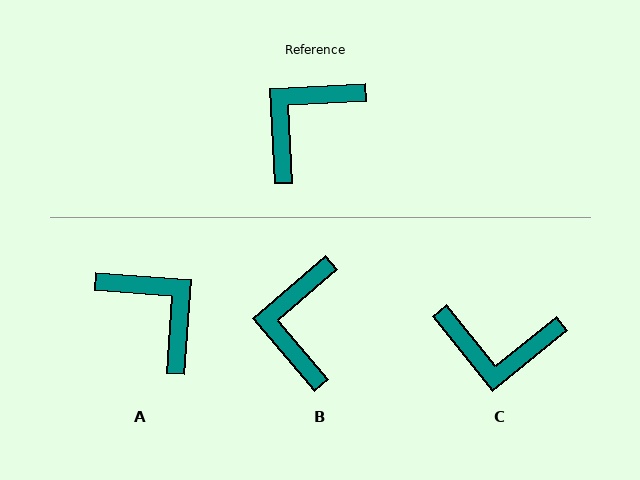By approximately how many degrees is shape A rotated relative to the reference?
Approximately 97 degrees clockwise.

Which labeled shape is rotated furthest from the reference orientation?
C, about 126 degrees away.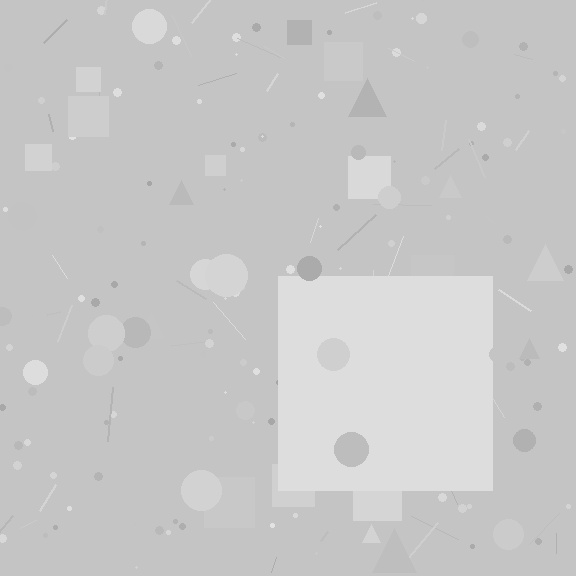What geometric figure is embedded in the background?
A square is embedded in the background.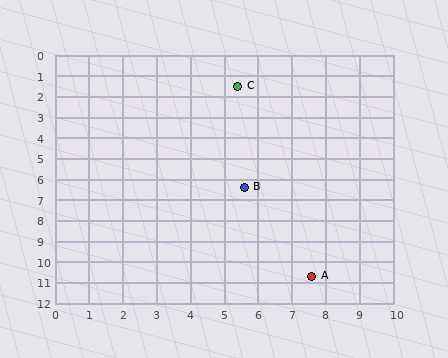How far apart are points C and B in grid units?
Points C and B are about 4.9 grid units apart.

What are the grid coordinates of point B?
Point B is at approximately (5.6, 6.4).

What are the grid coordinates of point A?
Point A is at approximately (7.6, 10.7).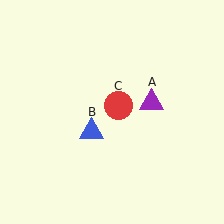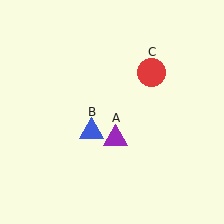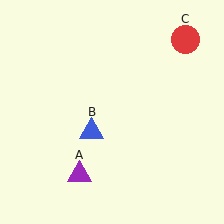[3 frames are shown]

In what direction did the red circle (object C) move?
The red circle (object C) moved up and to the right.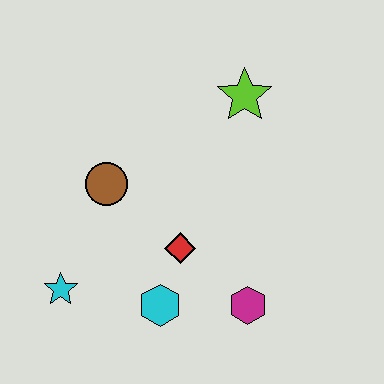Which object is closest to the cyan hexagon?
The red diamond is closest to the cyan hexagon.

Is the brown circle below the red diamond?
No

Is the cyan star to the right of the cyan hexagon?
No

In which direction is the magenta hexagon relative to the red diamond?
The magenta hexagon is to the right of the red diamond.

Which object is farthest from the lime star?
The cyan star is farthest from the lime star.